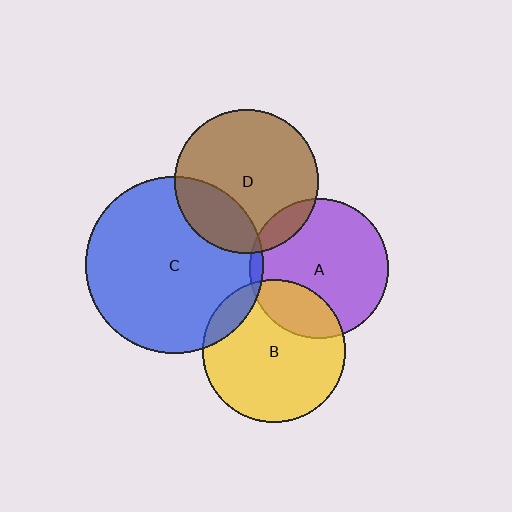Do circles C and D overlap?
Yes.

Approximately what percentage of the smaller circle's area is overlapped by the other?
Approximately 25%.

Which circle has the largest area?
Circle C (blue).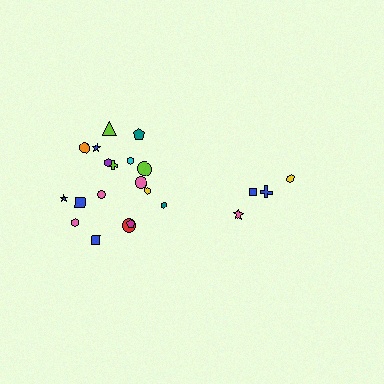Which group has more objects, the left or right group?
The left group.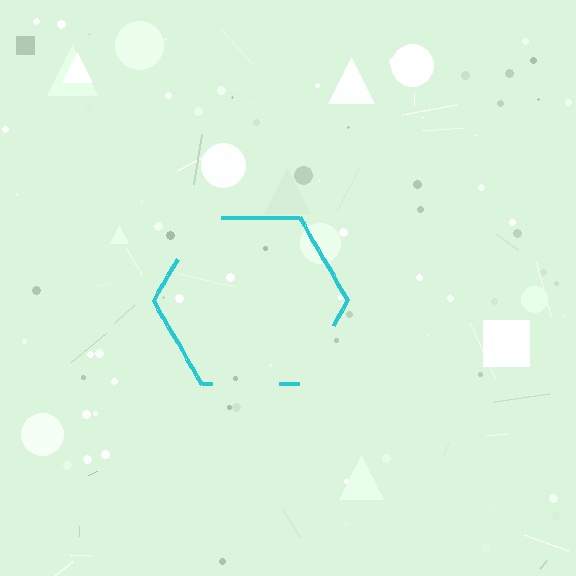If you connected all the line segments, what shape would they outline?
They would outline a hexagon.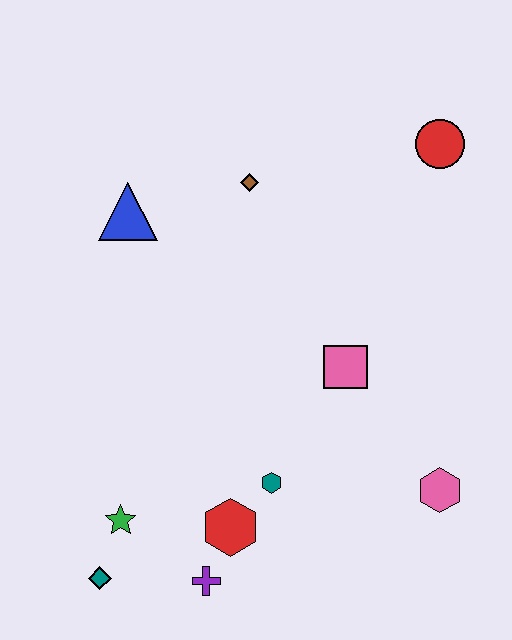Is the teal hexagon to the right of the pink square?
No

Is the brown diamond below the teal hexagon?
No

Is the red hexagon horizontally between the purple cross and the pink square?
Yes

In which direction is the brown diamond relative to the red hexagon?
The brown diamond is above the red hexagon.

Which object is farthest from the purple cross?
The red circle is farthest from the purple cross.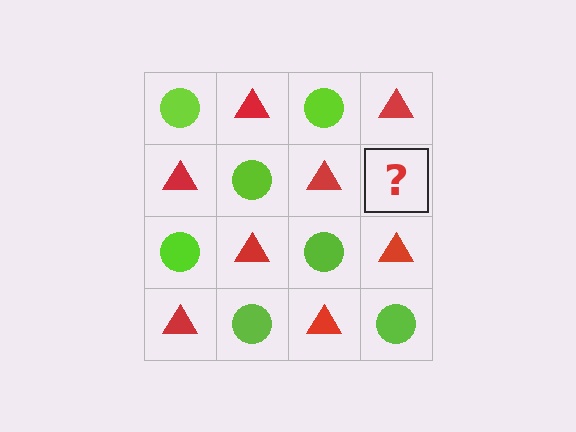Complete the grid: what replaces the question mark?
The question mark should be replaced with a lime circle.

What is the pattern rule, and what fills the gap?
The rule is that it alternates lime circle and red triangle in a checkerboard pattern. The gap should be filled with a lime circle.